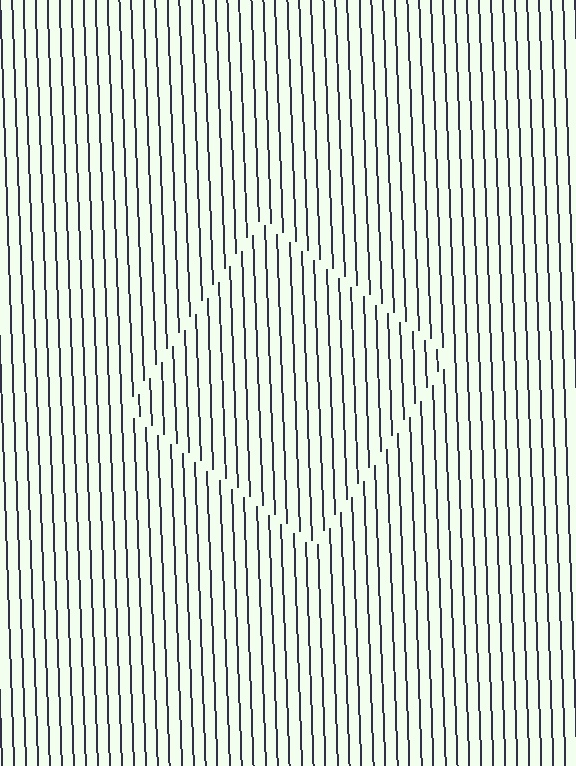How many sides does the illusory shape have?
4 sides — the line-ends trace a square.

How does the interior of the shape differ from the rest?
The interior of the shape contains the same grating, shifted by half a period — the contour is defined by the phase discontinuity where line-ends from the inner and outer gratings abut.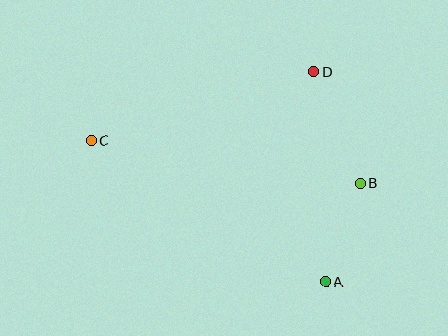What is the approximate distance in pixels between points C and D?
The distance between C and D is approximately 232 pixels.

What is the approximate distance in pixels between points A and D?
The distance between A and D is approximately 210 pixels.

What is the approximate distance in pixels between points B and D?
The distance between B and D is approximately 121 pixels.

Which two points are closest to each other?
Points A and B are closest to each other.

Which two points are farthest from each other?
Points A and C are farthest from each other.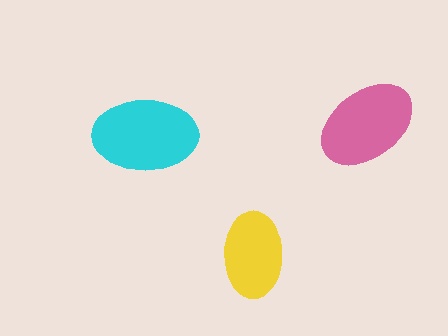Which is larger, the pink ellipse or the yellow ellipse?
The pink one.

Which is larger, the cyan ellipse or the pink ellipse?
The cyan one.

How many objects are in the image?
There are 3 objects in the image.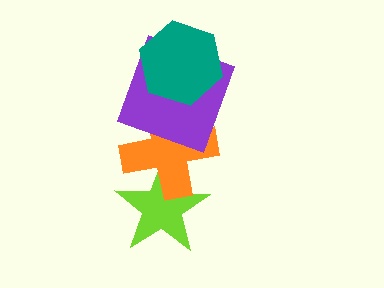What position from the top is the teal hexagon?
The teal hexagon is 1st from the top.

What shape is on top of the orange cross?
The purple square is on top of the orange cross.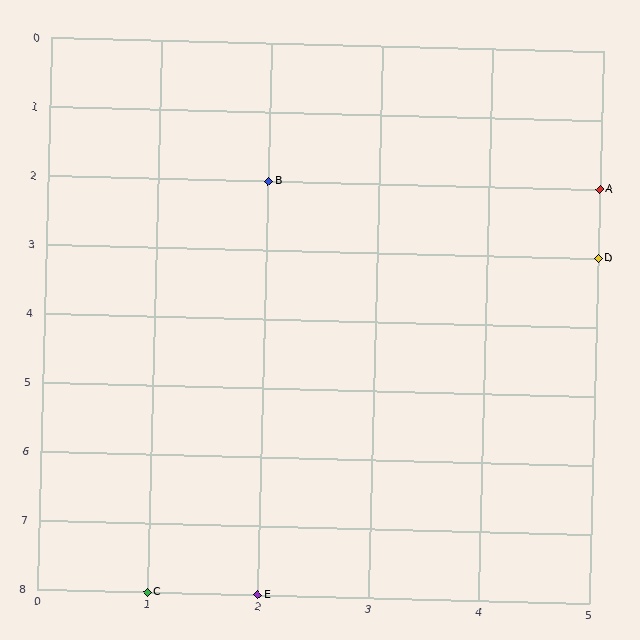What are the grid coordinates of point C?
Point C is at grid coordinates (1, 8).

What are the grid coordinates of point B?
Point B is at grid coordinates (2, 2).